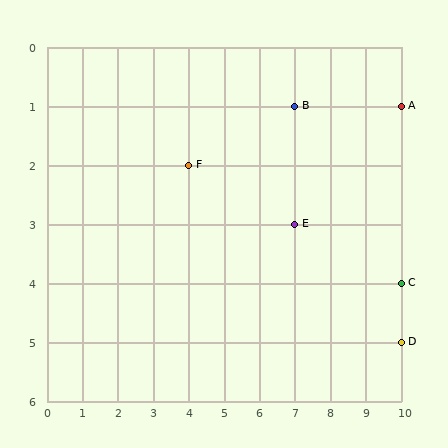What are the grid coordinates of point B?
Point B is at grid coordinates (7, 1).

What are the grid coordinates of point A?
Point A is at grid coordinates (10, 1).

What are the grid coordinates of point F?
Point F is at grid coordinates (4, 2).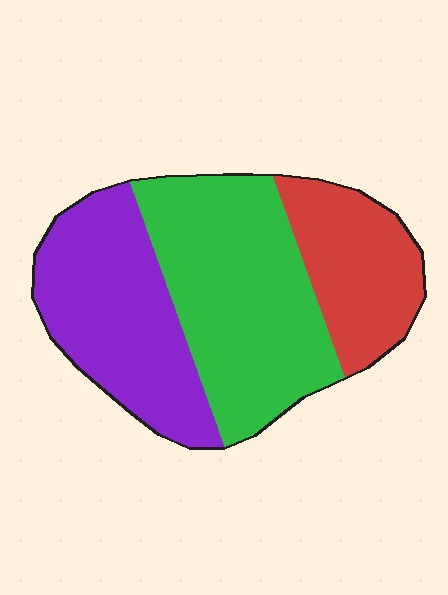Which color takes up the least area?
Red, at roughly 25%.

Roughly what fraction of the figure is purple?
Purple takes up between a quarter and a half of the figure.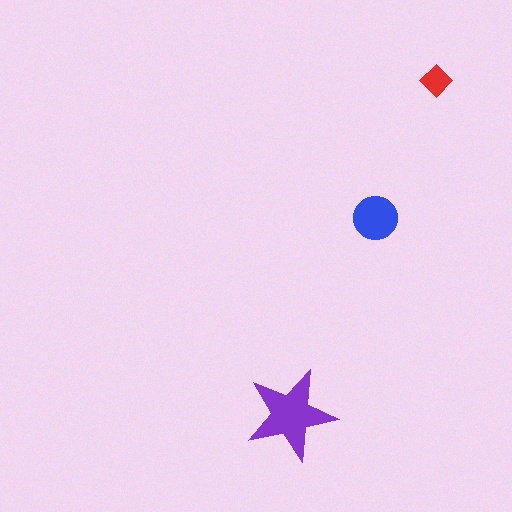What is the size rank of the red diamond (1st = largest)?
3rd.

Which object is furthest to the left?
The purple star is leftmost.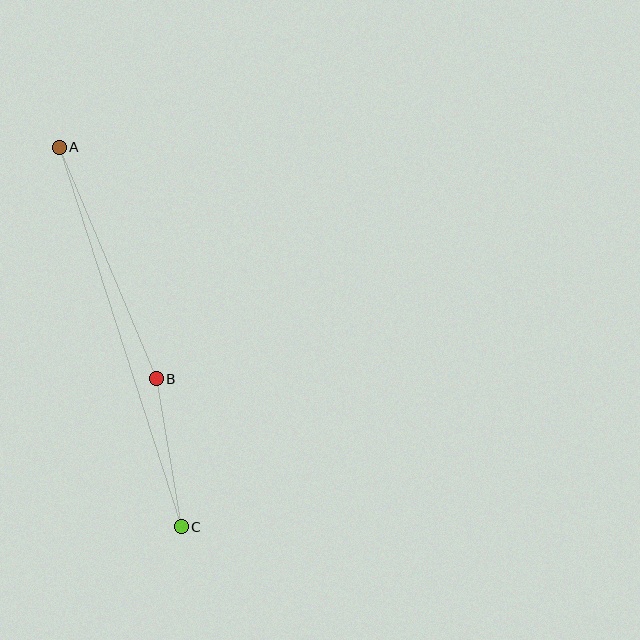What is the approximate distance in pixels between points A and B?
The distance between A and B is approximately 251 pixels.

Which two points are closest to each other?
Points B and C are closest to each other.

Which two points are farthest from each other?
Points A and C are farthest from each other.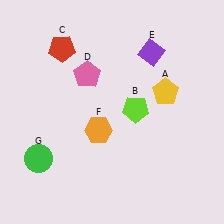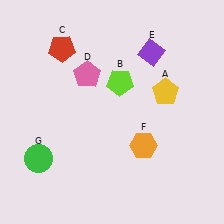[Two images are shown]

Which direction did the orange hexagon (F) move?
The orange hexagon (F) moved right.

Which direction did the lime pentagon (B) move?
The lime pentagon (B) moved up.